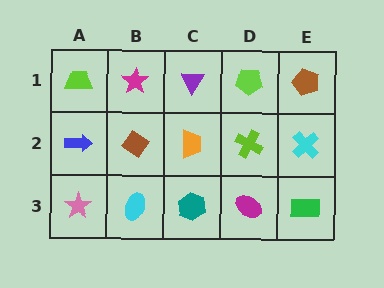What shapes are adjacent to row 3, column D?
A lime cross (row 2, column D), a teal hexagon (row 3, column C), a green rectangle (row 3, column E).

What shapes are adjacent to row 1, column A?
A blue arrow (row 2, column A), a magenta star (row 1, column B).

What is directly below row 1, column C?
An orange trapezoid.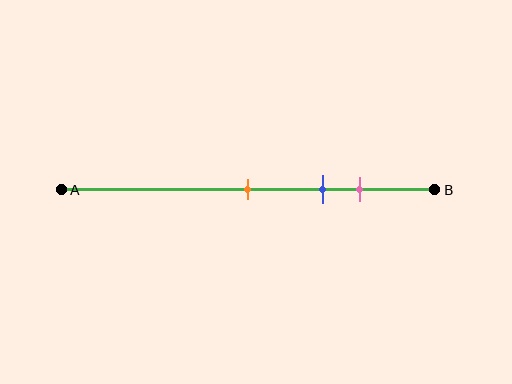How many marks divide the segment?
There are 3 marks dividing the segment.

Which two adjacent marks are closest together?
The blue and pink marks are the closest adjacent pair.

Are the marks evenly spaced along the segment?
Yes, the marks are approximately evenly spaced.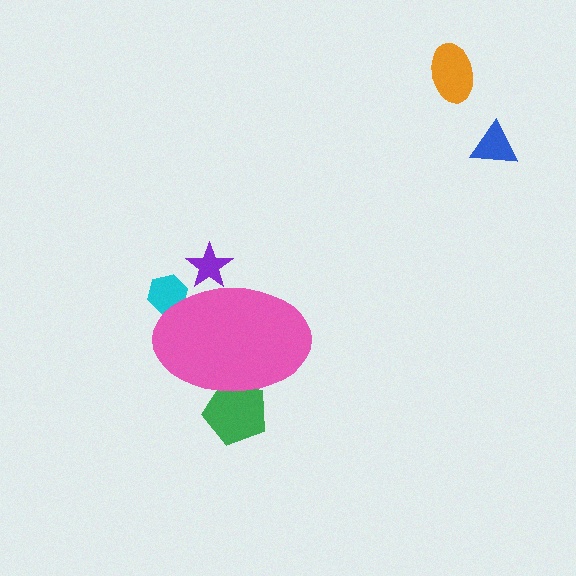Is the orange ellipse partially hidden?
No, the orange ellipse is fully visible.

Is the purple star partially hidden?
Yes, the purple star is partially hidden behind the pink ellipse.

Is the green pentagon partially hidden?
Yes, the green pentagon is partially hidden behind the pink ellipse.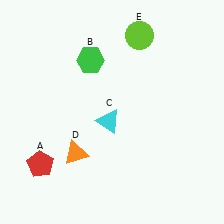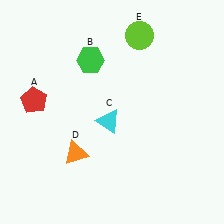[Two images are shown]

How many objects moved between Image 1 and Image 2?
1 object moved between the two images.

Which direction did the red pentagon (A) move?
The red pentagon (A) moved up.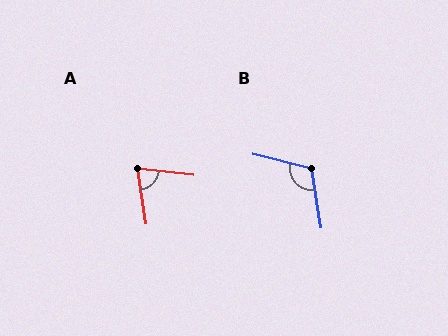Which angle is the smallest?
A, at approximately 75 degrees.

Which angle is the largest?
B, at approximately 113 degrees.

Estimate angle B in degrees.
Approximately 113 degrees.